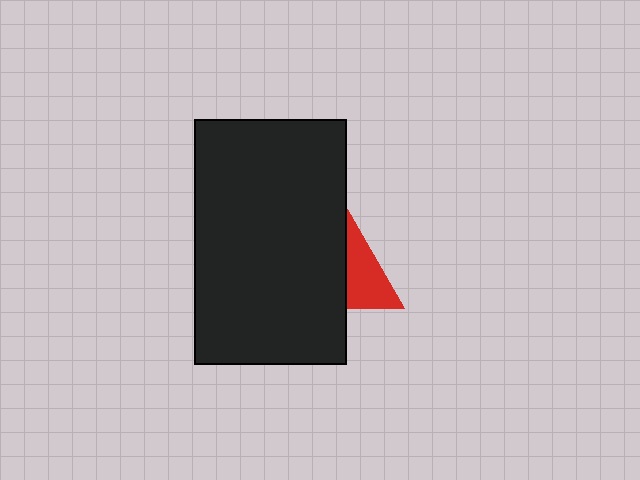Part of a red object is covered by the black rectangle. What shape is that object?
It is a triangle.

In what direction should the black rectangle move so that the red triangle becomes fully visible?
The black rectangle should move left. That is the shortest direction to clear the overlap and leave the red triangle fully visible.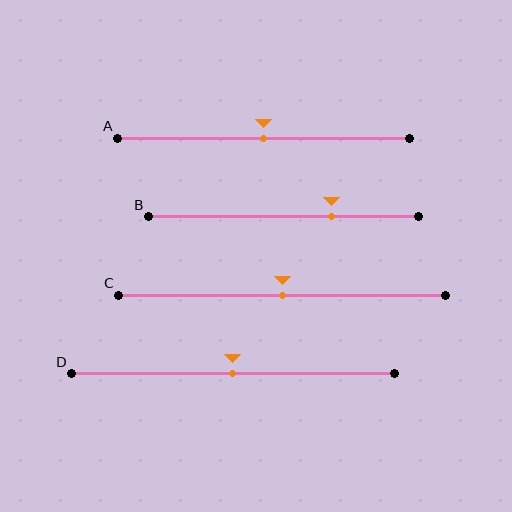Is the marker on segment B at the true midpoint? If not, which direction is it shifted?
No, the marker on segment B is shifted to the right by about 18% of the segment length.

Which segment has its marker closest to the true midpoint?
Segment A has its marker closest to the true midpoint.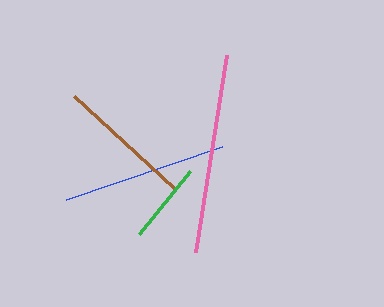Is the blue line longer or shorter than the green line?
The blue line is longer than the green line.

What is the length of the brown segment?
The brown segment is approximately 136 pixels long.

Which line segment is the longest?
The pink line is the longest at approximately 199 pixels.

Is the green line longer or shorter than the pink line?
The pink line is longer than the green line.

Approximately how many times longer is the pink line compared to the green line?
The pink line is approximately 2.4 times the length of the green line.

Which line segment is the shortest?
The green line is the shortest at approximately 82 pixels.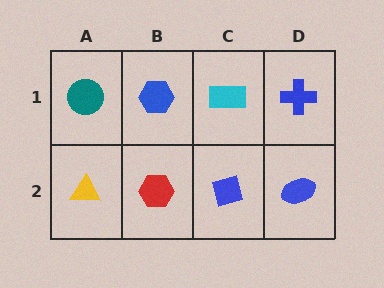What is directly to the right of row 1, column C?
A blue cross.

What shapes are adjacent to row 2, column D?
A blue cross (row 1, column D), a blue diamond (row 2, column C).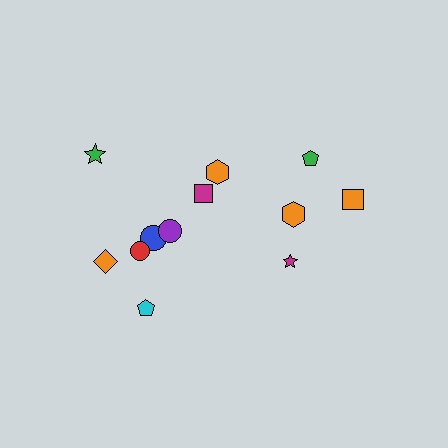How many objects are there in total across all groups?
There are 12 objects.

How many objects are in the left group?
There are 8 objects.